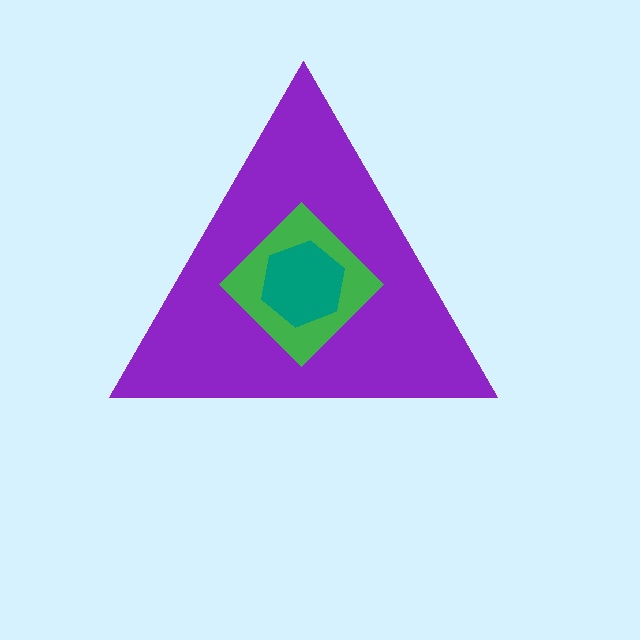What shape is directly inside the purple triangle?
The green diamond.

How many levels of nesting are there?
3.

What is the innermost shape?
The teal hexagon.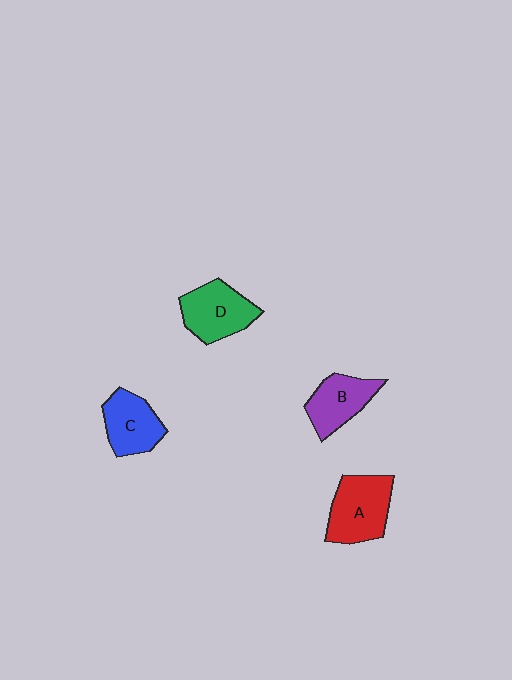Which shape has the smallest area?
Shape B (purple).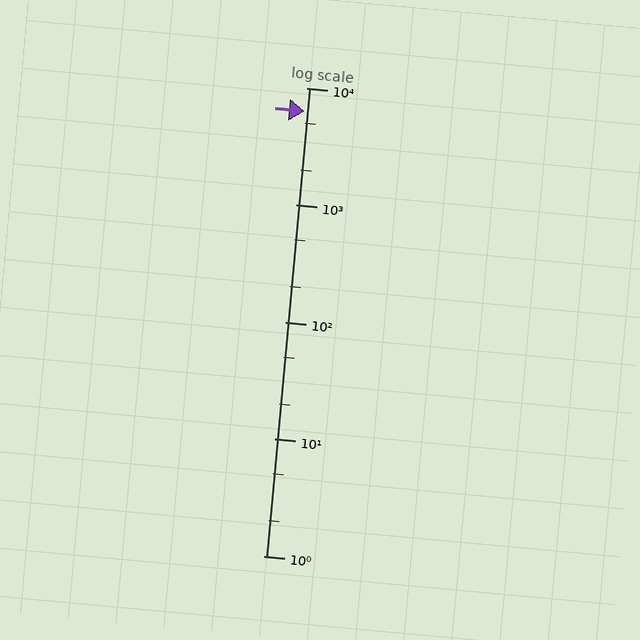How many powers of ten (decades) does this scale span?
The scale spans 4 decades, from 1 to 10000.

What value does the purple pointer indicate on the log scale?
The pointer indicates approximately 6300.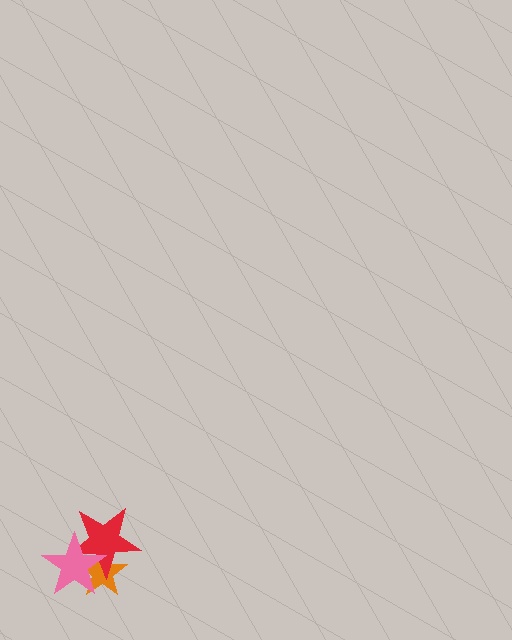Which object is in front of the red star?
The pink star is in front of the red star.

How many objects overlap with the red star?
2 objects overlap with the red star.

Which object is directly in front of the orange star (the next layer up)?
The red star is directly in front of the orange star.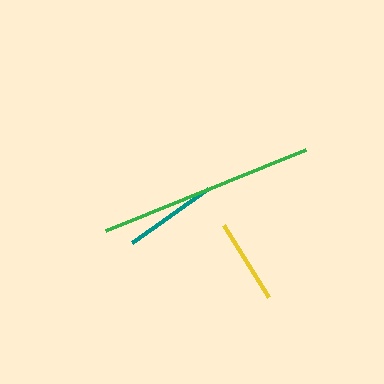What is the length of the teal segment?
The teal segment is approximately 93 pixels long.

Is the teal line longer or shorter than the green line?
The green line is longer than the teal line.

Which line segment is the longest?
The green line is the longest at approximately 216 pixels.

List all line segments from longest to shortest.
From longest to shortest: green, teal, yellow.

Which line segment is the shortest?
The yellow line is the shortest at approximately 85 pixels.